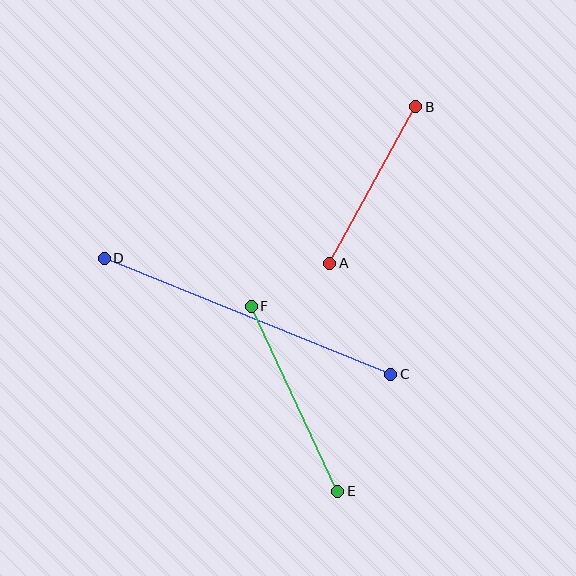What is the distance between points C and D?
The distance is approximately 309 pixels.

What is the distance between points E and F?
The distance is approximately 204 pixels.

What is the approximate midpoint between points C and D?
The midpoint is at approximately (248, 316) pixels.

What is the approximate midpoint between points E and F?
The midpoint is at approximately (295, 399) pixels.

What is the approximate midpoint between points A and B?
The midpoint is at approximately (373, 185) pixels.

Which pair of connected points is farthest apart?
Points C and D are farthest apart.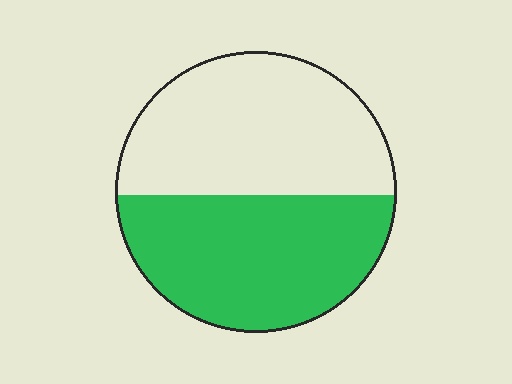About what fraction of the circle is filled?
About one half (1/2).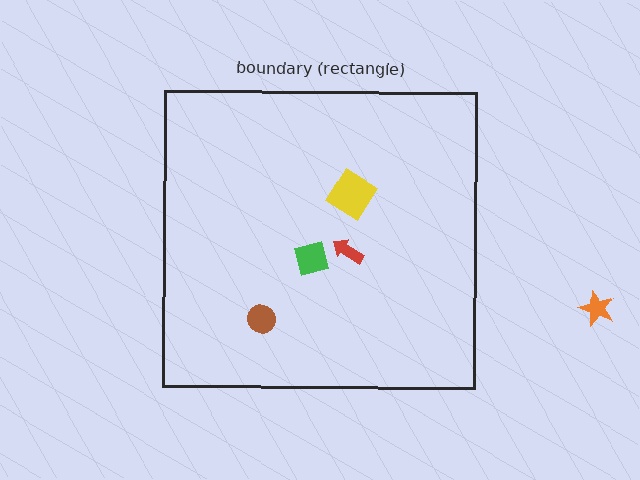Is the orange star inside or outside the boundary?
Outside.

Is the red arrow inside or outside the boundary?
Inside.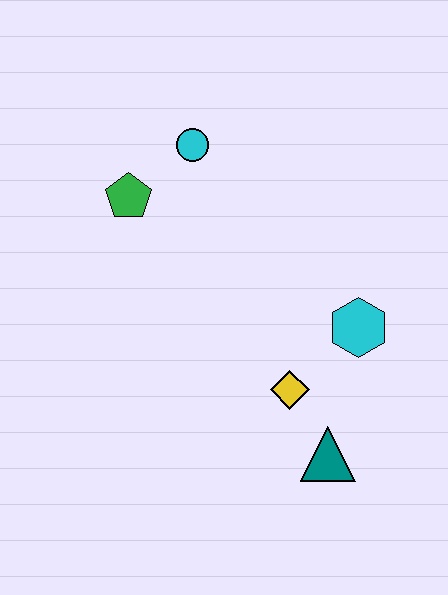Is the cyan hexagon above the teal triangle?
Yes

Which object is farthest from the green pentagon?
The teal triangle is farthest from the green pentagon.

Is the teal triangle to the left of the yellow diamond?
No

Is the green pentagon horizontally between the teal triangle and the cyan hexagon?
No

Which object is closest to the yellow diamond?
The teal triangle is closest to the yellow diamond.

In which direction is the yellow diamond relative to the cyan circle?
The yellow diamond is below the cyan circle.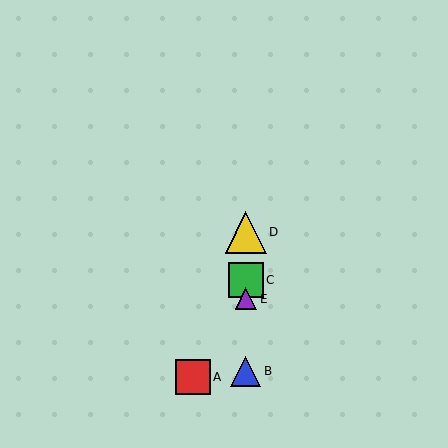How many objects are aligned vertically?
4 objects (B, C, D, E) are aligned vertically.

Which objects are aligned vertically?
Objects B, C, D, E are aligned vertically.